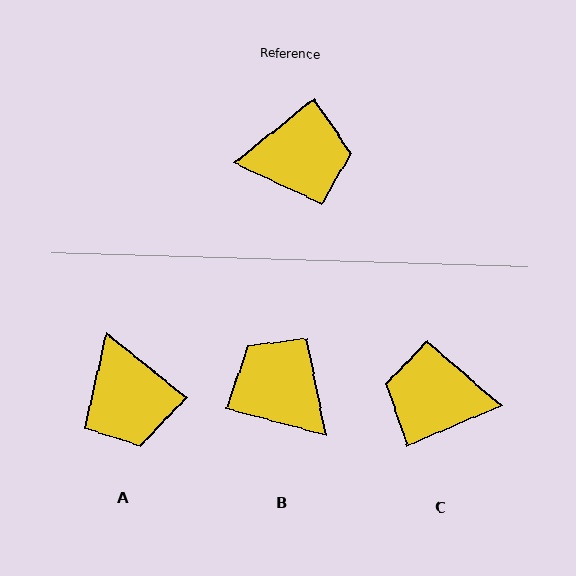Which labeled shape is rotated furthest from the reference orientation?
C, about 165 degrees away.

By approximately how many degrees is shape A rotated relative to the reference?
Approximately 77 degrees clockwise.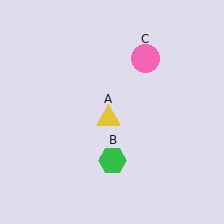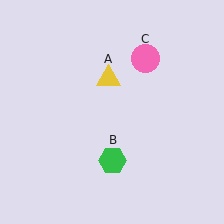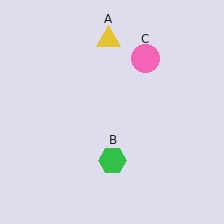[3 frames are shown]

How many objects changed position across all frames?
1 object changed position: yellow triangle (object A).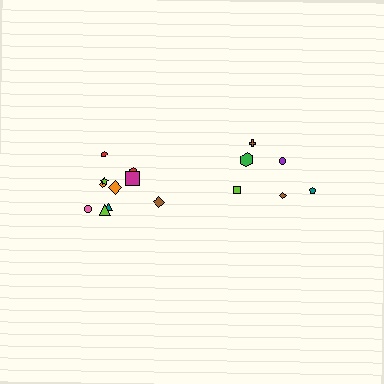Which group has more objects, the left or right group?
The left group.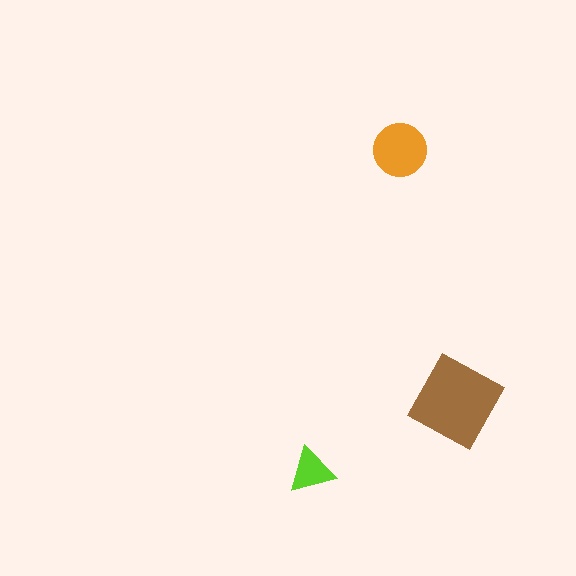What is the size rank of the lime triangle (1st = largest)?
3rd.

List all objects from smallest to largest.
The lime triangle, the orange circle, the brown diamond.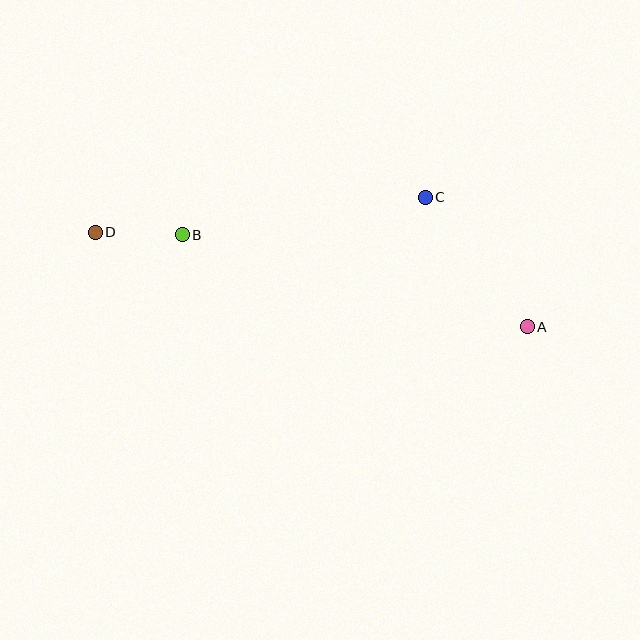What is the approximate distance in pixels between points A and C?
The distance between A and C is approximately 165 pixels.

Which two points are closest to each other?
Points B and D are closest to each other.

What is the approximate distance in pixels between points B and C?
The distance between B and C is approximately 246 pixels.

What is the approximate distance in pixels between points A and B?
The distance between A and B is approximately 357 pixels.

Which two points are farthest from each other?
Points A and D are farthest from each other.